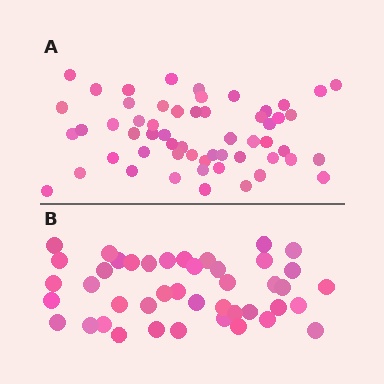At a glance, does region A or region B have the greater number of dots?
Region A (the top region) has more dots.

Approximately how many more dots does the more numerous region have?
Region A has approximately 15 more dots than region B.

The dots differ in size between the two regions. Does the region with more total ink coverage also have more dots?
No. Region B has more total ink coverage because its dots are larger, but region A actually contains more individual dots. Total area can be misleading — the number of items is what matters here.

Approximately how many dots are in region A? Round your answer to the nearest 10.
About 60 dots. (The exact count is 56, which rounds to 60.)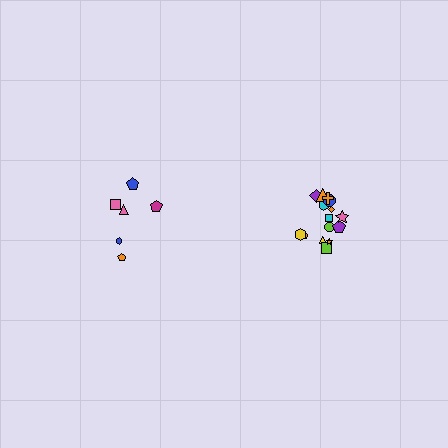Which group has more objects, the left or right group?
The right group.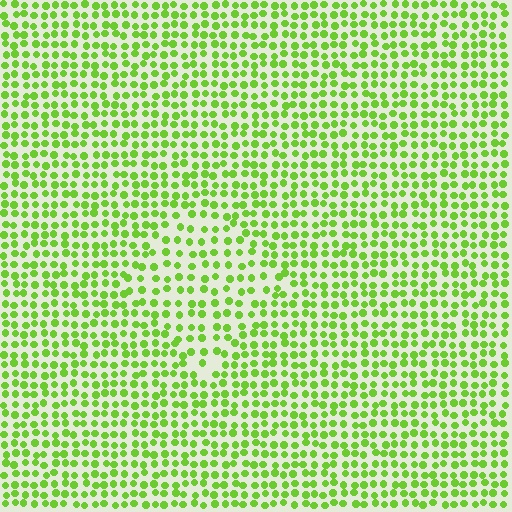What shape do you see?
I see a diamond.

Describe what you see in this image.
The image contains small lime elements arranged at two different densities. A diamond-shaped region is visible where the elements are less densely packed than the surrounding area.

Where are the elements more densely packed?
The elements are more densely packed outside the diamond boundary.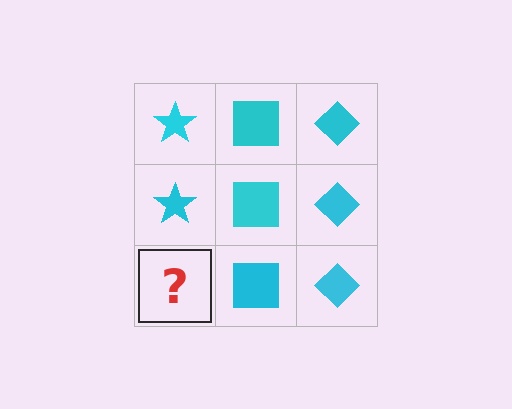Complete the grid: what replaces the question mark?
The question mark should be replaced with a cyan star.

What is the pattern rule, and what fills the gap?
The rule is that each column has a consistent shape. The gap should be filled with a cyan star.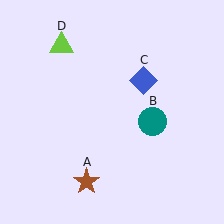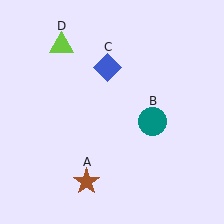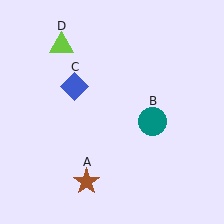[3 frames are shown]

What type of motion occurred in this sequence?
The blue diamond (object C) rotated counterclockwise around the center of the scene.